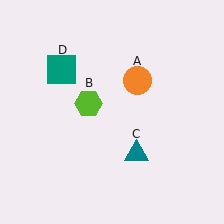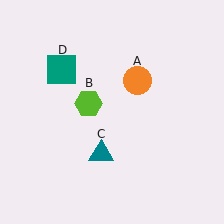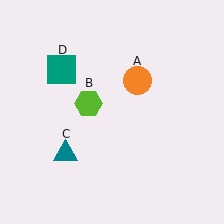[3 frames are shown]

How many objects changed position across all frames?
1 object changed position: teal triangle (object C).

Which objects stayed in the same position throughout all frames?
Orange circle (object A) and lime hexagon (object B) and teal square (object D) remained stationary.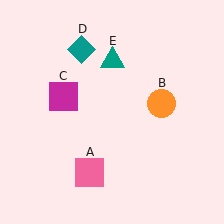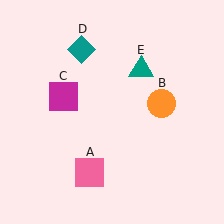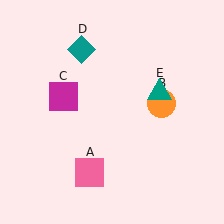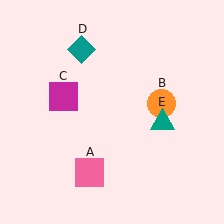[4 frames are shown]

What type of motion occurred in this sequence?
The teal triangle (object E) rotated clockwise around the center of the scene.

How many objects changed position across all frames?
1 object changed position: teal triangle (object E).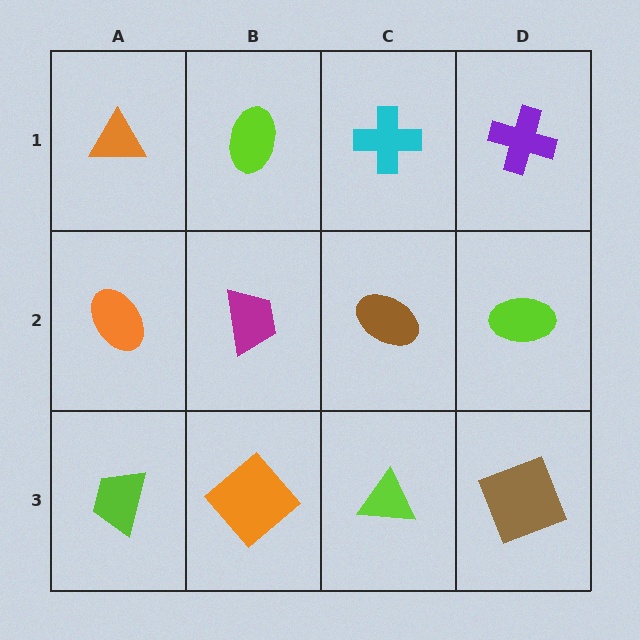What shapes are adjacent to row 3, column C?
A brown ellipse (row 2, column C), an orange diamond (row 3, column B), a brown square (row 3, column D).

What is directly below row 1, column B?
A magenta trapezoid.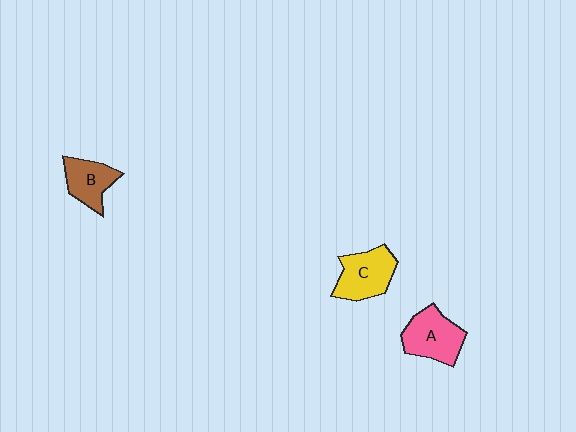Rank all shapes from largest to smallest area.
From largest to smallest: A (pink), C (yellow), B (brown).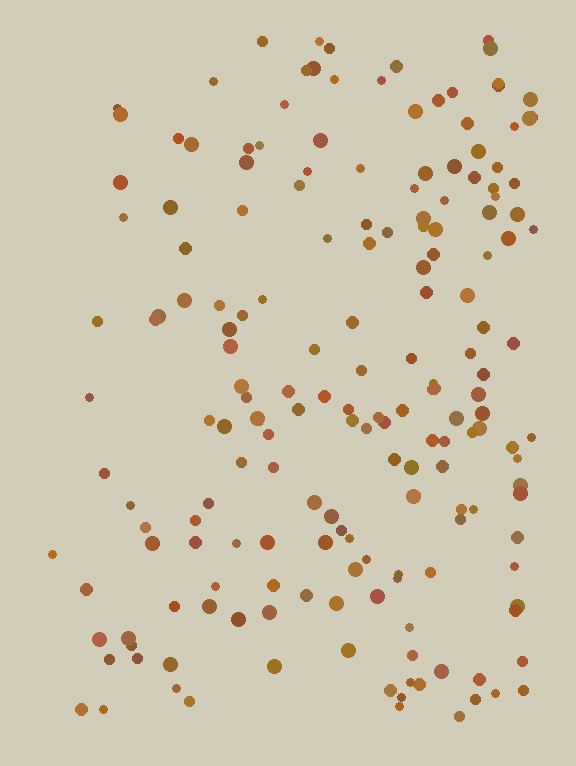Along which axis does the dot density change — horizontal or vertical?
Horizontal.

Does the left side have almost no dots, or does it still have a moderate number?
Still a moderate number, just noticeably fewer than the right.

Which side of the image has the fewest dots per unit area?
The left.